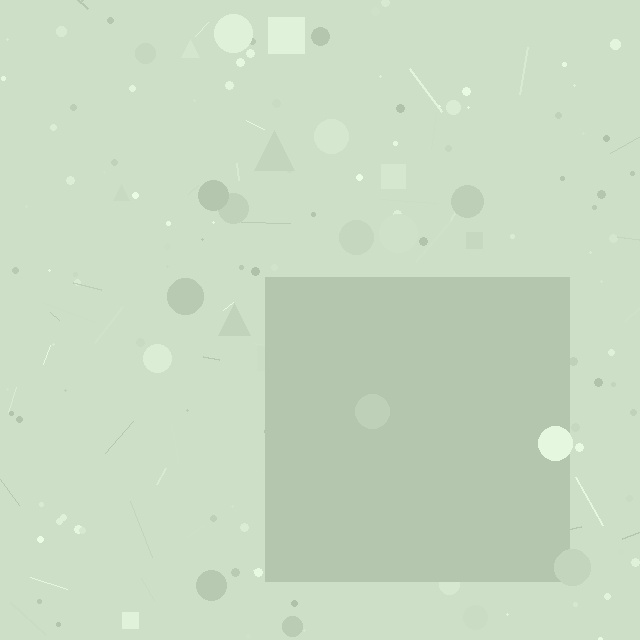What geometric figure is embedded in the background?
A square is embedded in the background.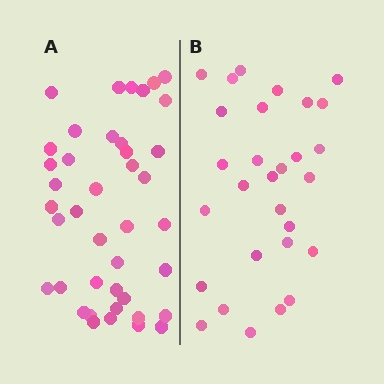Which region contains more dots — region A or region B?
Region A (the left region) has more dots.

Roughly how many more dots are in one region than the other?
Region A has roughly 12 or so more dots than region B.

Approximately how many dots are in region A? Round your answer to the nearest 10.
About 40 dots. (The exact count is 41, which rounds to 40.)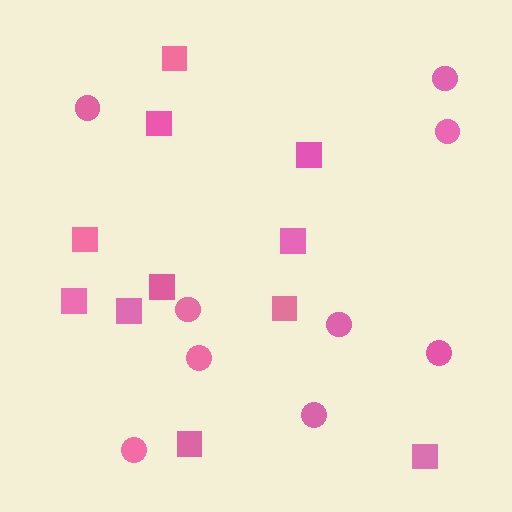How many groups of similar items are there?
There are 2 groups: one group of squares (11) and one group of circles (9).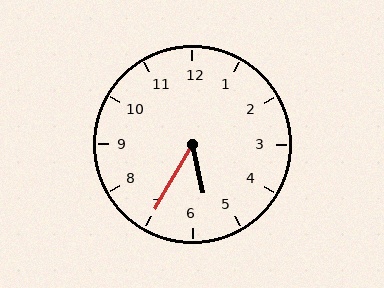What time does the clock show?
5:35.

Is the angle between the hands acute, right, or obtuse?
It is acute.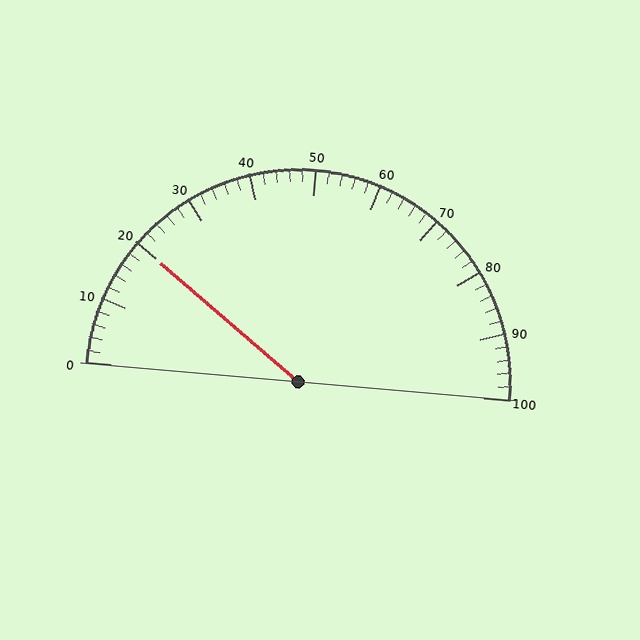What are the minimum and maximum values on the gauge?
The gauge ranges from 0 to 100.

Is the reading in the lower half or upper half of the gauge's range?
The reading is in the lower half of the range (0 to 100).